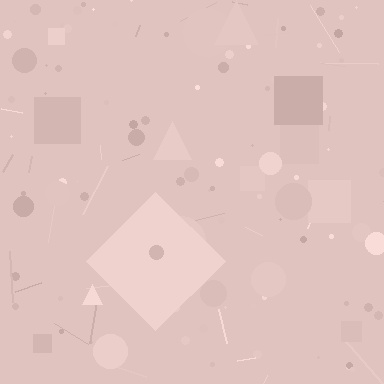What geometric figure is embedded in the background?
A diamond is embedded in the background.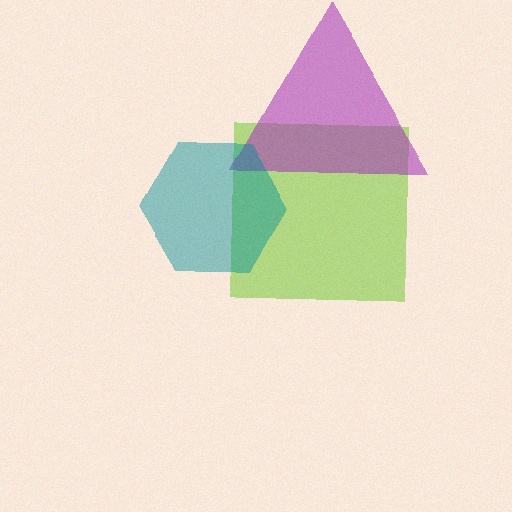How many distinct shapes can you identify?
There are 3 distinct shapes: a lime square, a purple triangle, a teal hexagon.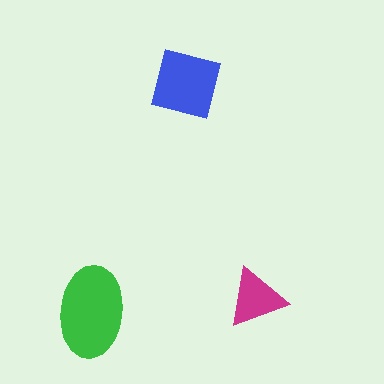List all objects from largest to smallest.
The green ellipse, the blue square, the magenta triangle.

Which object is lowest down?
The green ellipse is bottommost.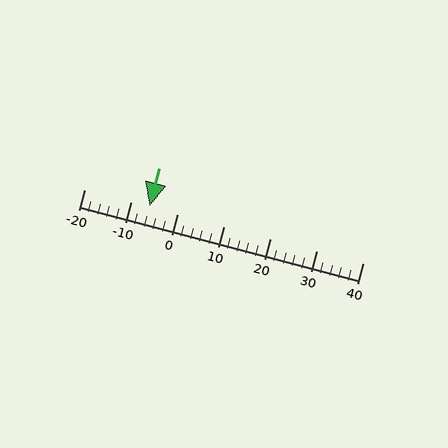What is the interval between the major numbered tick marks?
The major tick marks are spaced 10 units apart.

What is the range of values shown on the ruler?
The ruler shows values from -20 to 40.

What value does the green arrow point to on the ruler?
The green arrow points to approximately -6.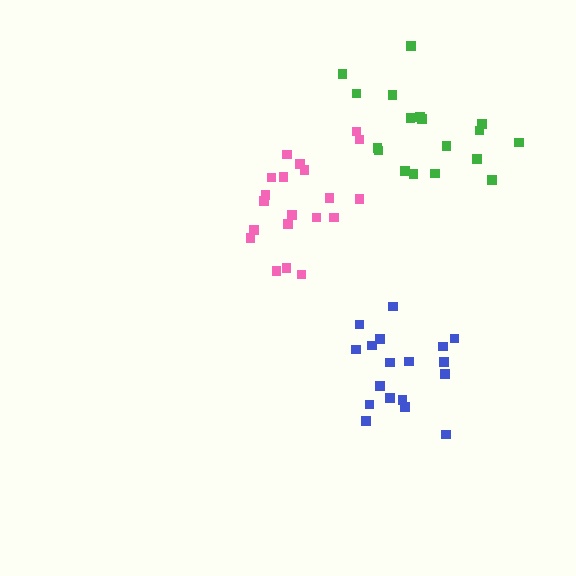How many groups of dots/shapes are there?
There are 3 groups.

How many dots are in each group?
Group 1: 18 dots, Group 2: 20 dots, Group 3: 18 dots (56 total).